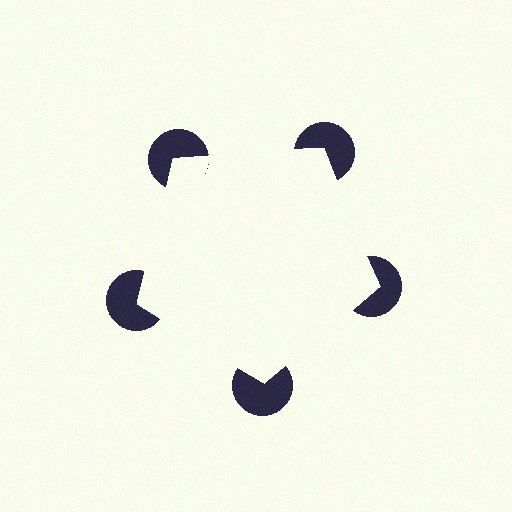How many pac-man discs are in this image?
There are 5 — one at each vertex of the illusory pentagon.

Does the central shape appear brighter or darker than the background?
It typically appears slightly brighter than the background, even though no actual brightness change is drawn.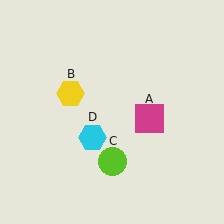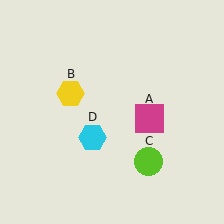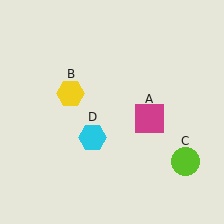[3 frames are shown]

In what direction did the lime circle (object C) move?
The lime circle (object C) moved right.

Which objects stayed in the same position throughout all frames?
Magenta square (object A) and yellow hexagon (object B) and cyan hexagon (object D) remained stationary.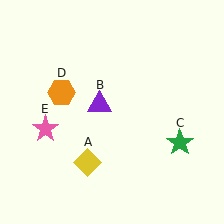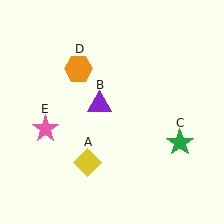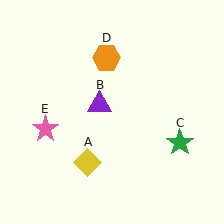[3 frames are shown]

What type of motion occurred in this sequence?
The orange hexagon (object D) rotated clockwise around the center of the scene.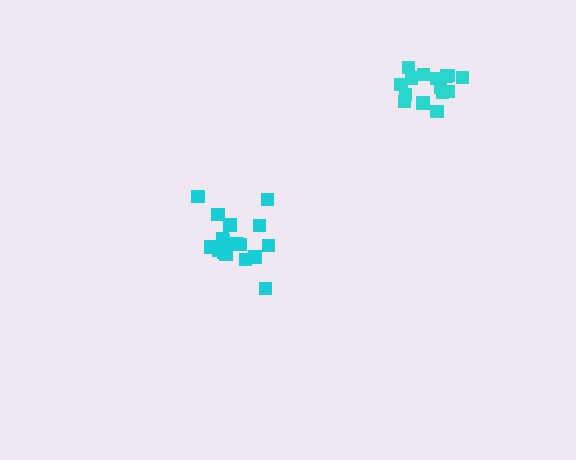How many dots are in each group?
Group 1: 15 dots, Group 2: 17 dots (32 total).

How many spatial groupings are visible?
There are 2 spatial groupings.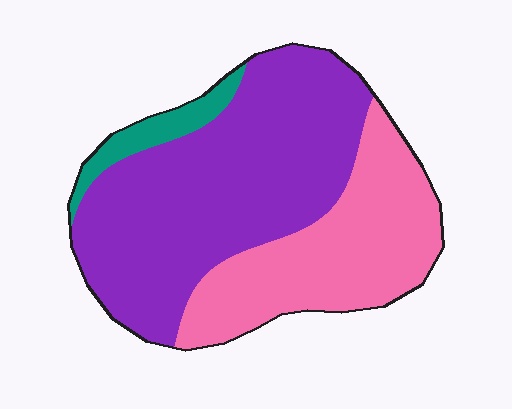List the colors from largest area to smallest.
From largest to smallest: purple, pink, teal.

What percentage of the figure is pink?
Pink takes up between a third and a half of the figure.